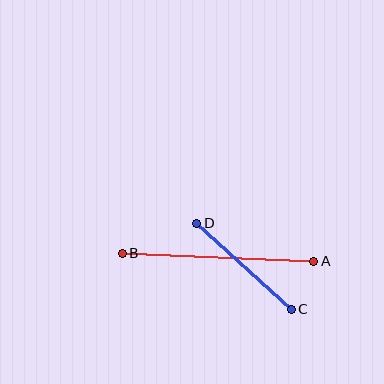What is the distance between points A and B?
The distance is approximately 191 pixels.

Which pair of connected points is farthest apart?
Points A and B are farthest apart.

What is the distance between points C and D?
The distance is approximately 128 pixels.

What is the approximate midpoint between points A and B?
The midpoint is at approximately (218, 257) pixels.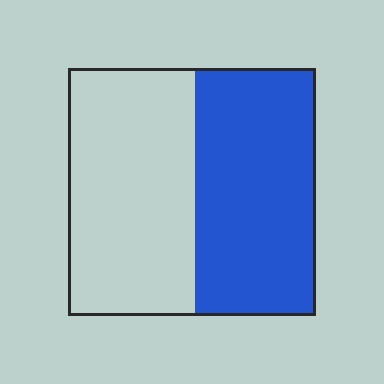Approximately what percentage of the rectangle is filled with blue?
Approximately 50%.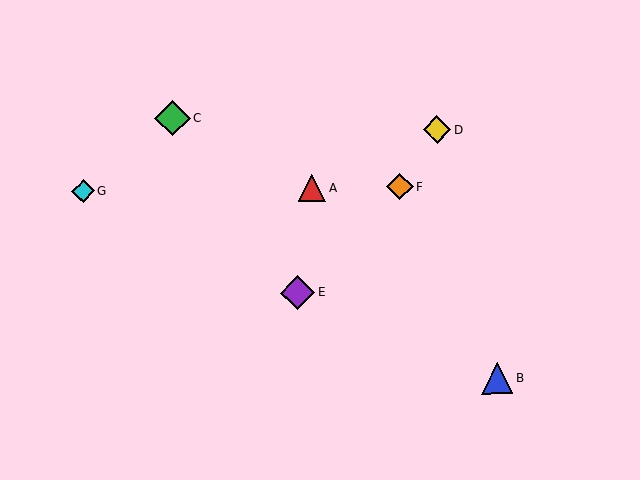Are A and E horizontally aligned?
No, A is at y≈188 and E is at y≈293.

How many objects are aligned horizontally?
3 objects (A, F, G) are aligned horizontally.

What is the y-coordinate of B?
Object B is at y≈378.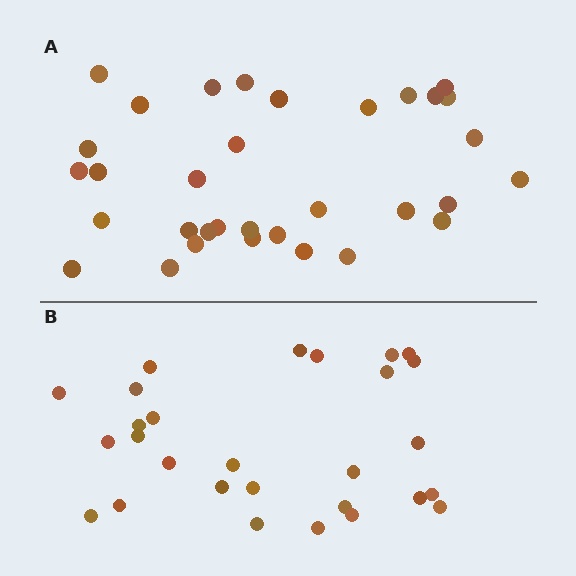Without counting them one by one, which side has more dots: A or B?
Region A (the top region) has more dots.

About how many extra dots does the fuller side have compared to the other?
Region A has about 5 more dots than region B.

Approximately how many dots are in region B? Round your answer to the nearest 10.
About 30 dots. (The exact count is 28, which rounds to 30.)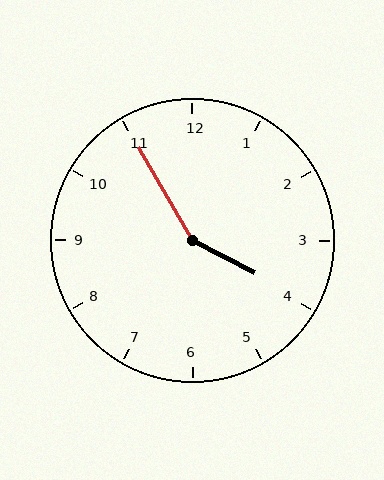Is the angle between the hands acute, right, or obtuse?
It is obtuse.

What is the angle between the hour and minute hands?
Approximately 148 degrees.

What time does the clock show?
3:55.